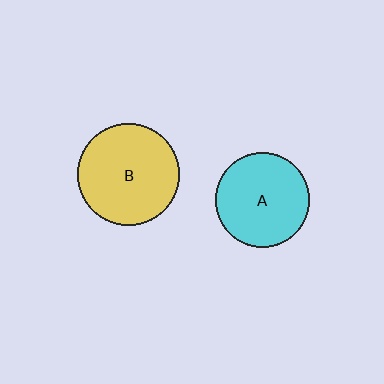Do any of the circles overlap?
No, none of the circles overlap.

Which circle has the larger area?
Circle B (yellow).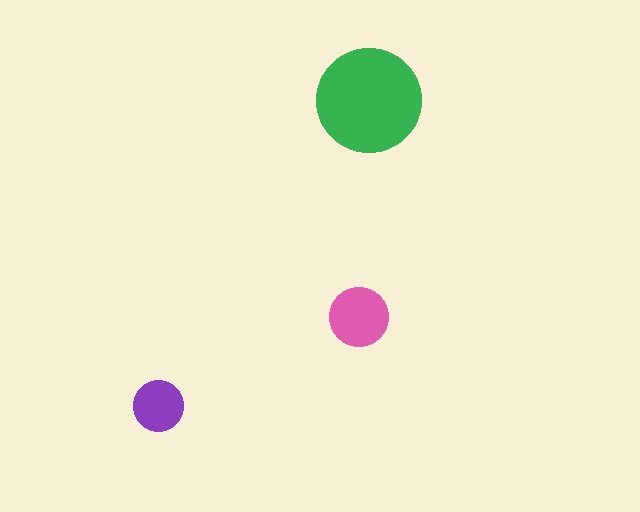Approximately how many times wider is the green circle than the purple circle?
About 2 times wider.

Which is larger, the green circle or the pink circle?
The green one.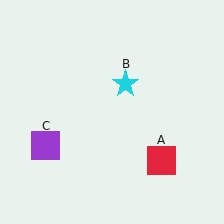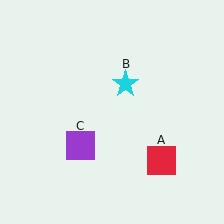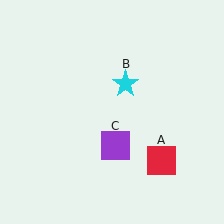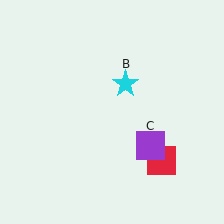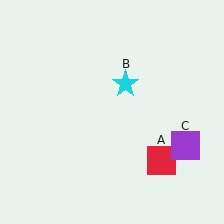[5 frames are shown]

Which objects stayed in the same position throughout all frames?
Red square (object A) and cyan star (object B) remained stationary.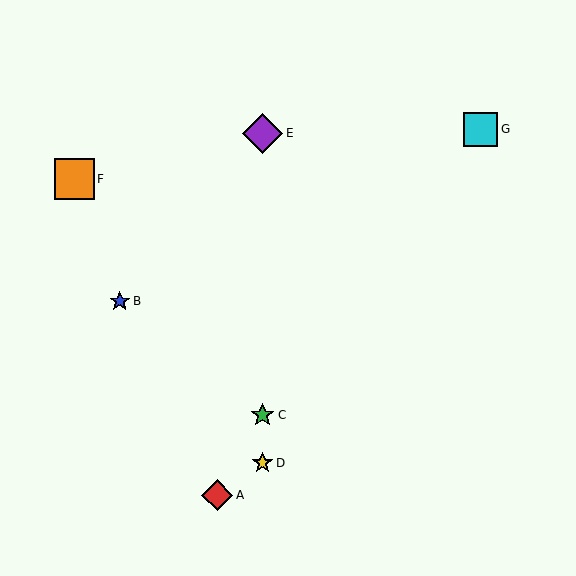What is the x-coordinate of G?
Object G is at x≈481.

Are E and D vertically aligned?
Yes, both are at x≈263.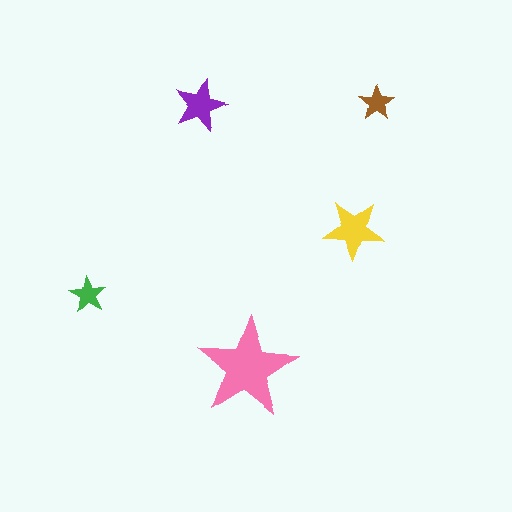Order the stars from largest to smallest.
the pink one, the yellow one, the purple one, the green one, the brown one.